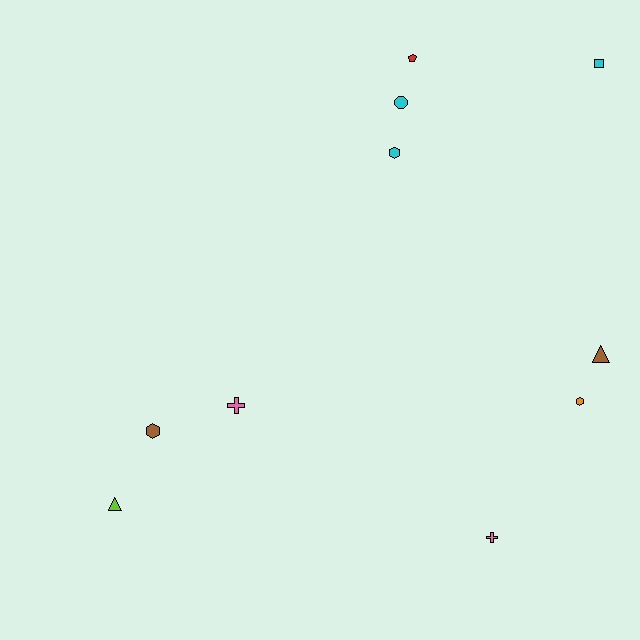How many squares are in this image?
There is 1 square.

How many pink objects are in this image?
There are 2 pink objects.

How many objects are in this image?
There are 10 objects.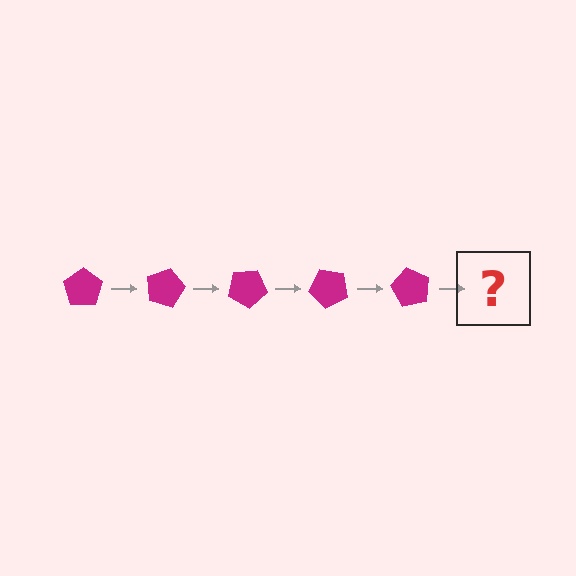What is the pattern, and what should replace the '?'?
The pattern is that the pentagon rotates 15 degrees each step. The '?' should be a magenta pentagon rotated 75 degrees.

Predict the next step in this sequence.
The next step is a magenta pentagon rotated 75 degrees.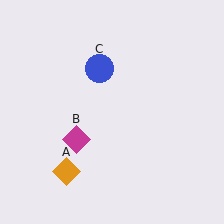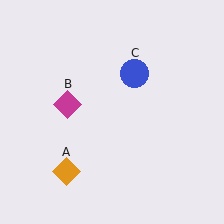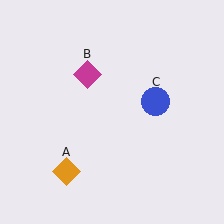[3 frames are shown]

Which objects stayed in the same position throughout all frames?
Orange diamond (object A) remained stationary.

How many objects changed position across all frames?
2 objects changed position: magenta diamond (object B), blue circle (object C).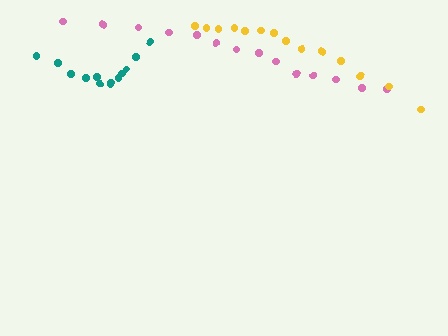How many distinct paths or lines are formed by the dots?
There are 3 distinct paths.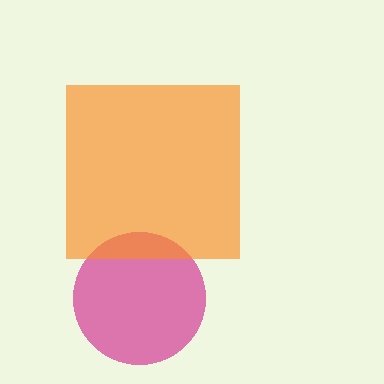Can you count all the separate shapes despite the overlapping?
Yes, there are 2 separate shapes.